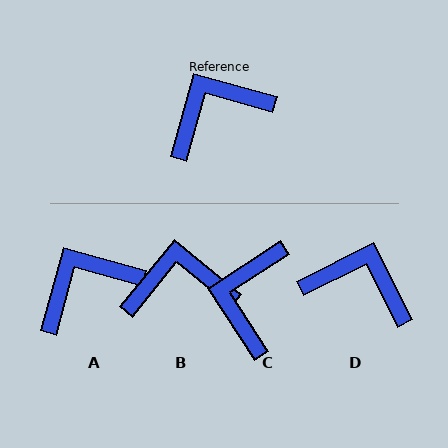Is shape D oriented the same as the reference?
No, it is off by about 48 degrees.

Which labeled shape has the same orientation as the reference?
A.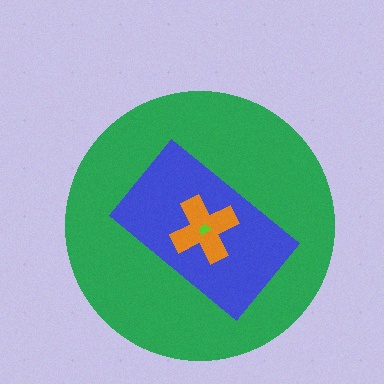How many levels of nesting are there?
4.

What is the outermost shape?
The green circle.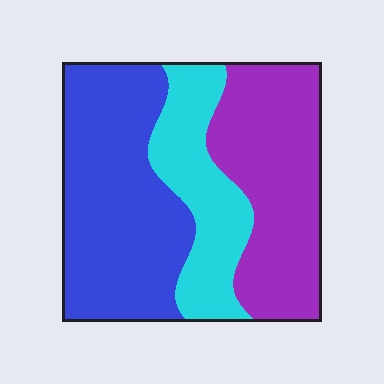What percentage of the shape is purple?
Purple takes up about one third (1/3) of the shape.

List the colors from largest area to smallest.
From largest to smallest: blue, purple, cyan.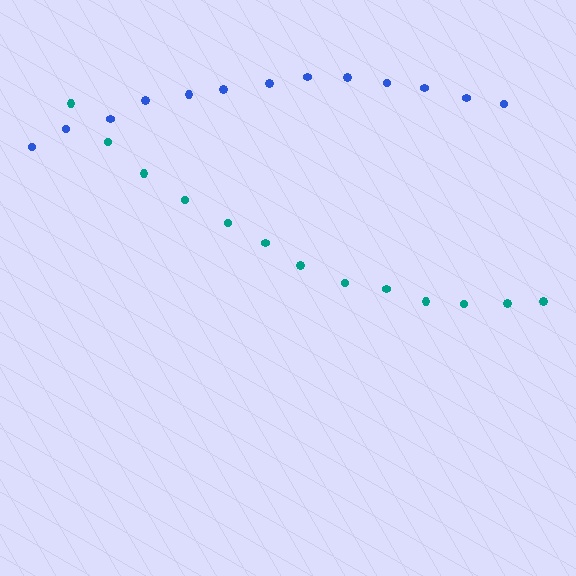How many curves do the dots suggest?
There are 2 distinct paths.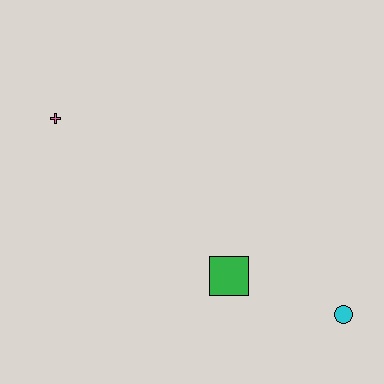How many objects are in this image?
There are 3 objects.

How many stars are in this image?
There are no stars.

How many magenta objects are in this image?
There are no magenta objects.